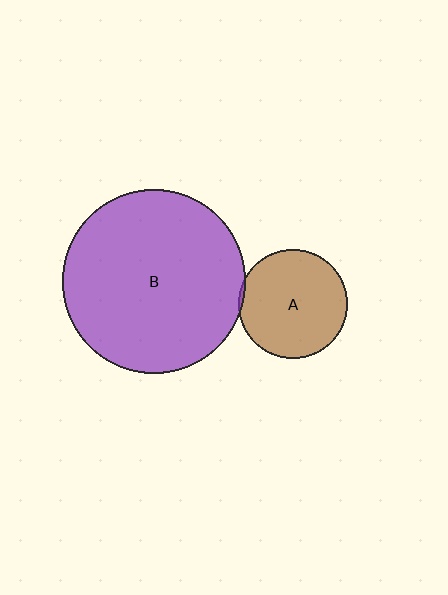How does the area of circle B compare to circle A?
Approximately 2.8 times.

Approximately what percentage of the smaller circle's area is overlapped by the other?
Approximately 5%.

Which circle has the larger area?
Circle B (purple).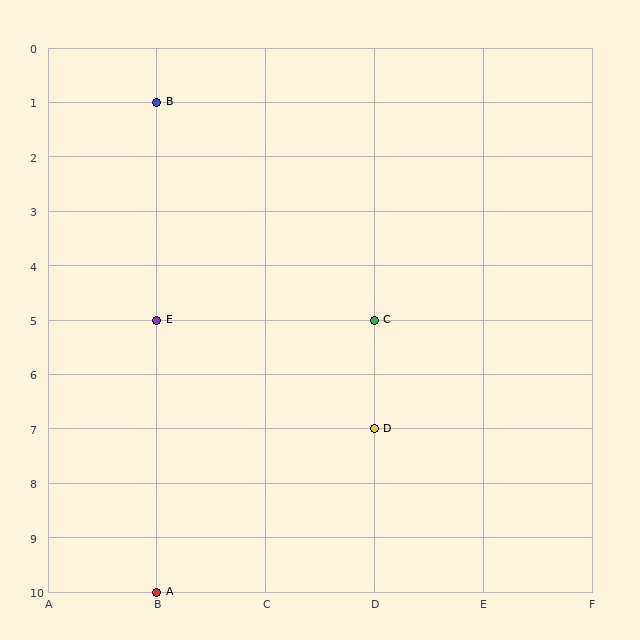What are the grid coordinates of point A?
Point A is at grid coordinates (B, 10).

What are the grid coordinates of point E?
Point E is at grid coordinates (B, 5).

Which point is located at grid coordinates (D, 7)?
Point D is at (D, 7).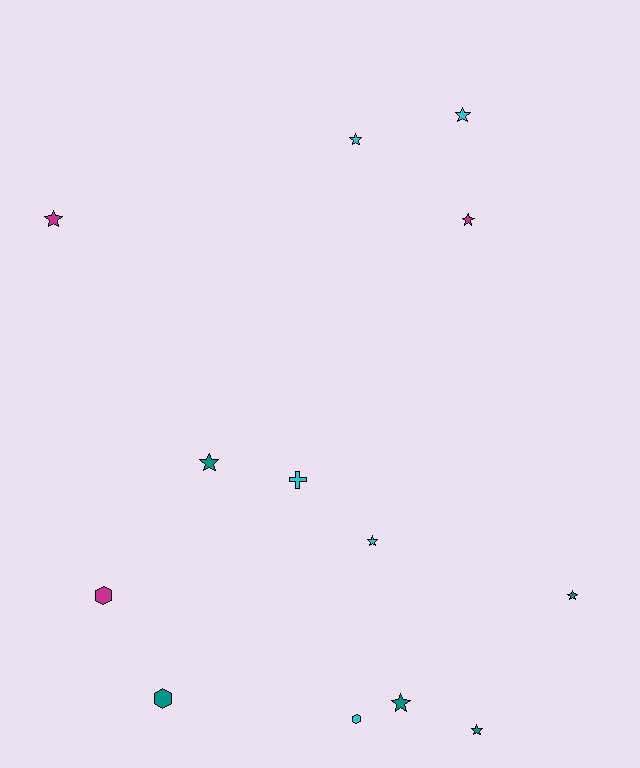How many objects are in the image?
There are 13 objects.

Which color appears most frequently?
Teal, with 5 objects.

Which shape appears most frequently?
Star, with 9 objects.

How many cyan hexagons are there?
There is 1 cyan hexagon.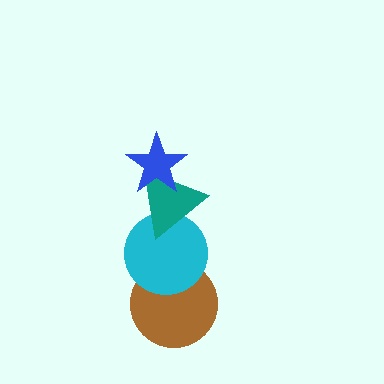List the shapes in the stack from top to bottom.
From top to bottom: the blue star, the teal triangle, the cyan circle, the brown circle.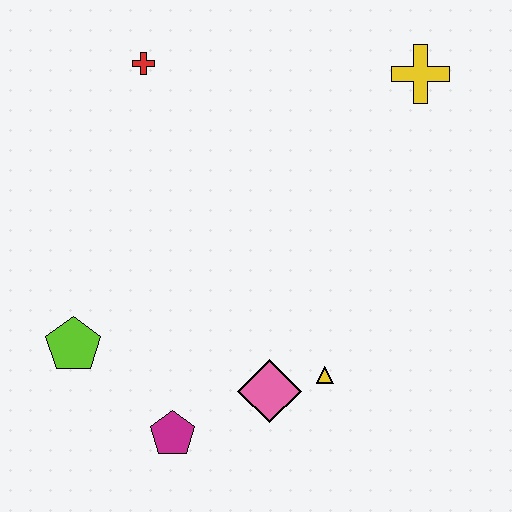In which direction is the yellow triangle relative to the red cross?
The yellow triangle is below the red cross.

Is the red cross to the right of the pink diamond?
No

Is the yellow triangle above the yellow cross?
No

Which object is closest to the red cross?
The yellow cross is closest to the red cross.